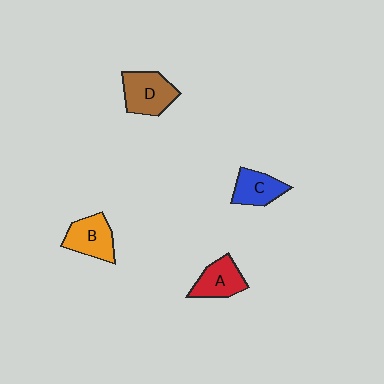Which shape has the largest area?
Shape D (brown).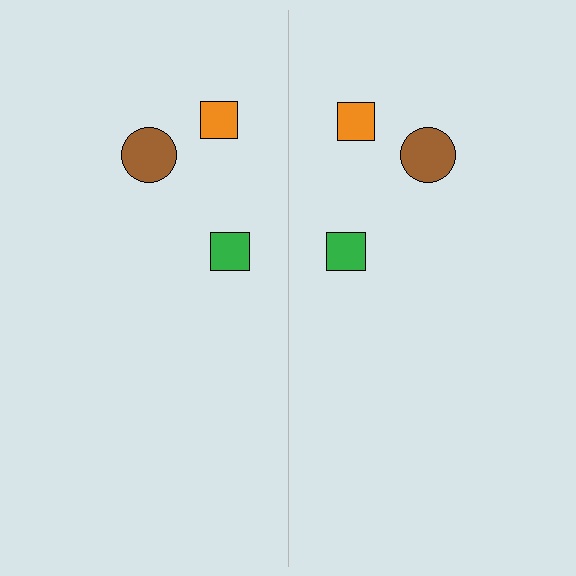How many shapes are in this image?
There are 6 shapes in this image.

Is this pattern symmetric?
Yes, this pattern has bilateral (reflection) symmetry.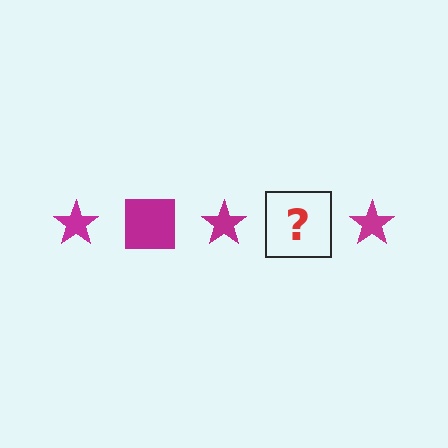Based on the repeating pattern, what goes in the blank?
The blank should be a magenta square.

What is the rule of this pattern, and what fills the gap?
The rule is that the pattern cycles through star, square shapes in magenta. The gap should be filled with a magenta square.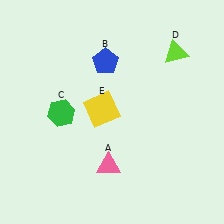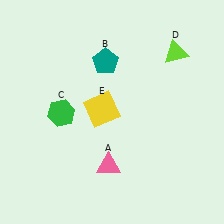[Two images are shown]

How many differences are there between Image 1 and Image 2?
There is 1 difference between the two images.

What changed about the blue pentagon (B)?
In Image 1, B is blue. In Image 2, it changed to teal.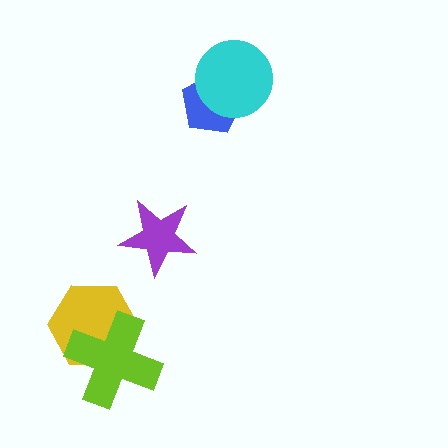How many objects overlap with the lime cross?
1 object overlaps with the lime cross.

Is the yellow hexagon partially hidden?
Yes, it is partially covered by another shape.